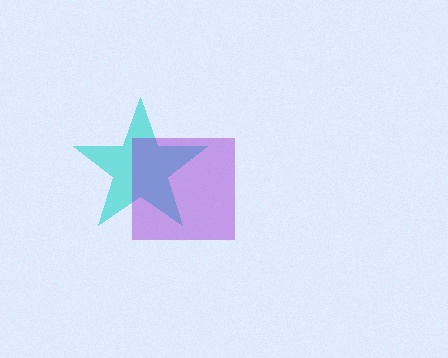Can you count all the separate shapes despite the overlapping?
Yes, there are 2 separate shapes.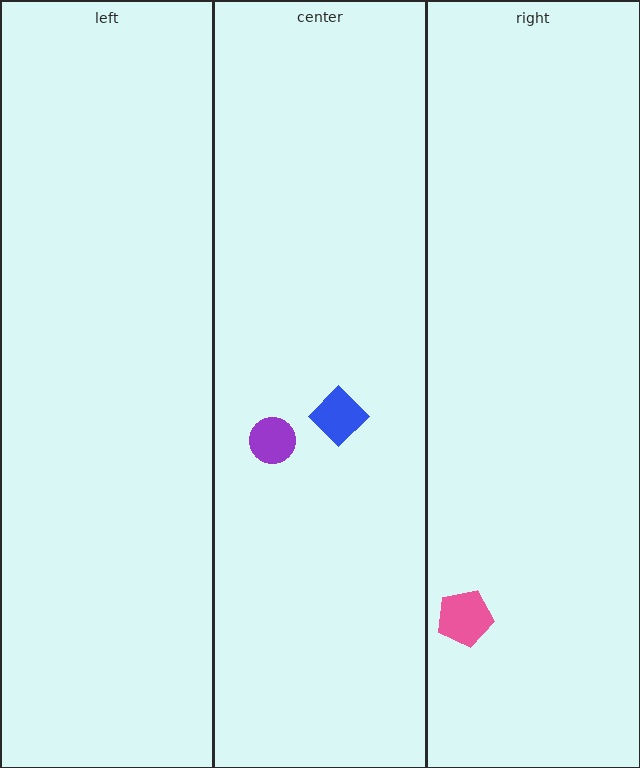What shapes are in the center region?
The blue diamond, the purple circle.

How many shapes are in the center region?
2.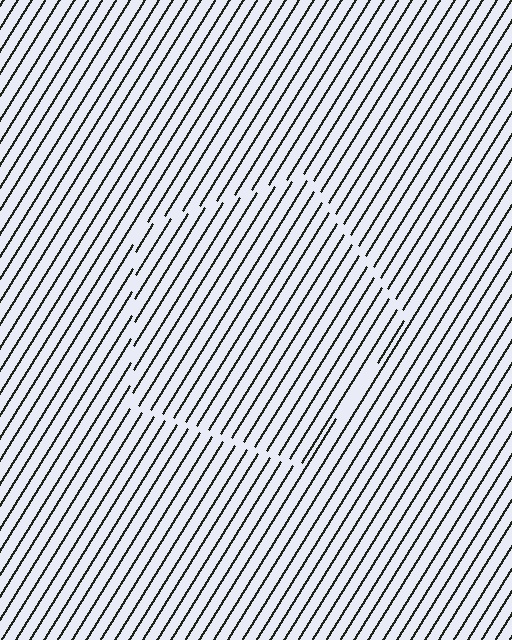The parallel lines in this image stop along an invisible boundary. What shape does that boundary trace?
An illusory pentagon. The interior of the shape contains the same grating, shifted by half a period — the contour is defined by the phase discontinuity where line-ends from the inner and outer gratings abut.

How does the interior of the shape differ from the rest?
The interior of the shape contains the same grating, shifted by half a period — the contour is defined by the phase discontinuity where line-ends from the inner and outer gratings abut.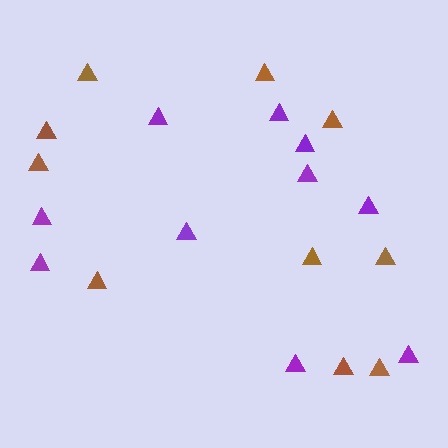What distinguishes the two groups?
There are 2 groups: one group of brown triangles (10) and one group of purple triangles (10).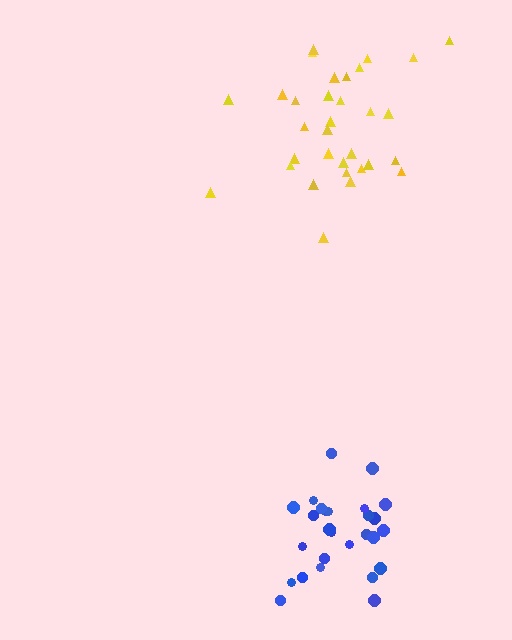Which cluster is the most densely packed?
Yellow.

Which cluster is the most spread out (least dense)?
Blue.